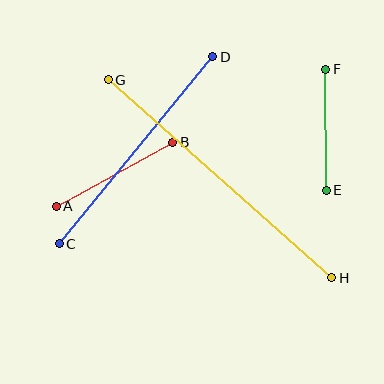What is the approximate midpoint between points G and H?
The midpoint is at approximately (220, 179) pixels.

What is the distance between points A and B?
The distance is approximately 133 pixels.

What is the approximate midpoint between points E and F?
The midpoint is at approximately (326, 130) pixels.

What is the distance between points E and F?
The distance is approximately 121 pixels.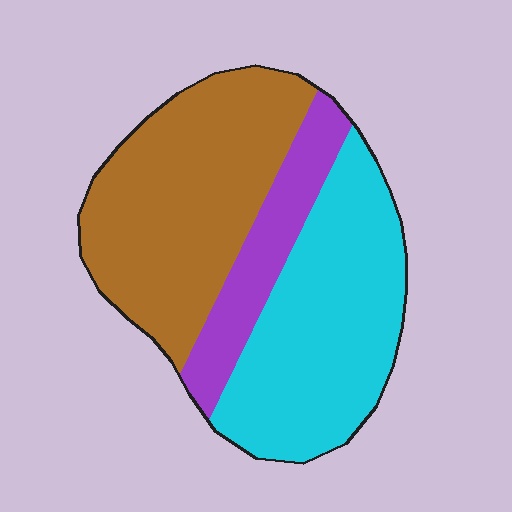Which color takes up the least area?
Purple, at roughly 15%.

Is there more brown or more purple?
Brown.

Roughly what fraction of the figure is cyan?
Cyan covers 41% of the figure.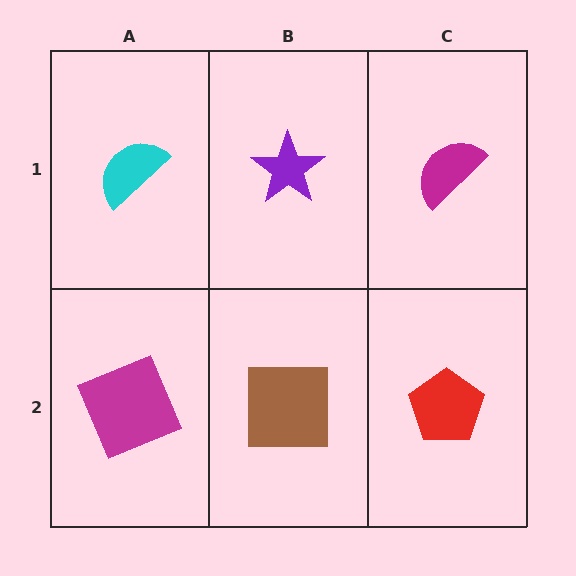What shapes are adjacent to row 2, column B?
A purple star (row 1, column B), a magenta square (row 2, column A), a red pentagon (row 2, column C).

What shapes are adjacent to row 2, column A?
A cyan semicircle (row 1, column A), a brown square (row 2, column B).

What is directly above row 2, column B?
A purple star.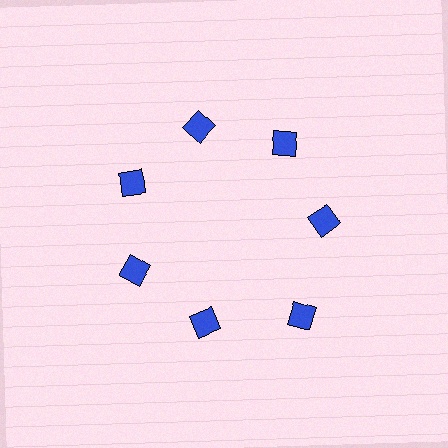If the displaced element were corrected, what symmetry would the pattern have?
It would have 7-fold rotational symmetry — the pattern would map onto itself every 51 degrees.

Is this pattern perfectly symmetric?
No. The 7 blue squares are arranged in a ring, but one element near the 5 o'clock position is pushed outward from the center, breaking the 7-fold rotational symmetry.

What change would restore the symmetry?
The symmetry would be restored by moving it inward, back onto the ring so that all 7 squares sit at equal angles and equal distance from the center.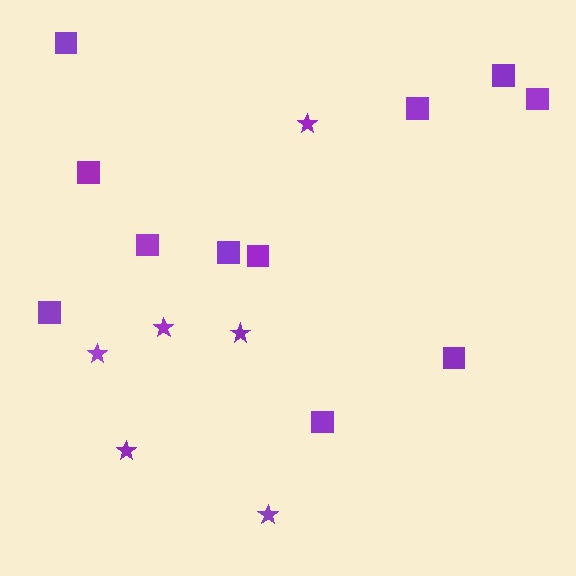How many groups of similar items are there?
There are 2 groups: one group of squares (11) and one group of stars (6).